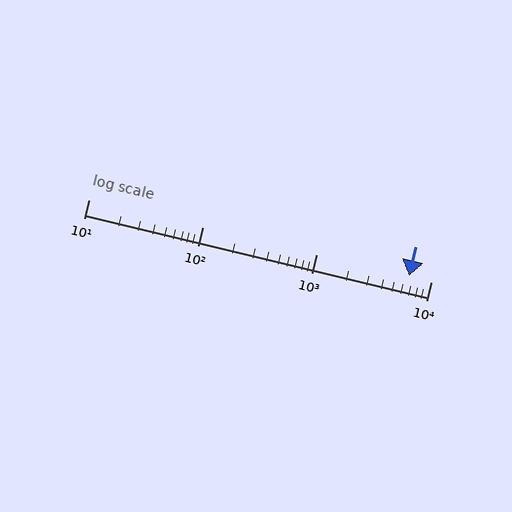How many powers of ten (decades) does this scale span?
The scale spans 3 decades, from 10 to 10000.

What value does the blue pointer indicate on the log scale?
The pointer indicates approximately 6400.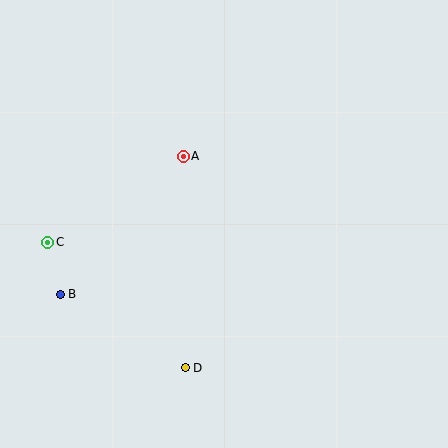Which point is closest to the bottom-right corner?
Point D is closest to the bottom-right corner.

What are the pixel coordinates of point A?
Point A is at (183, 156).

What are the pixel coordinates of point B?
Point B is at (60, 294).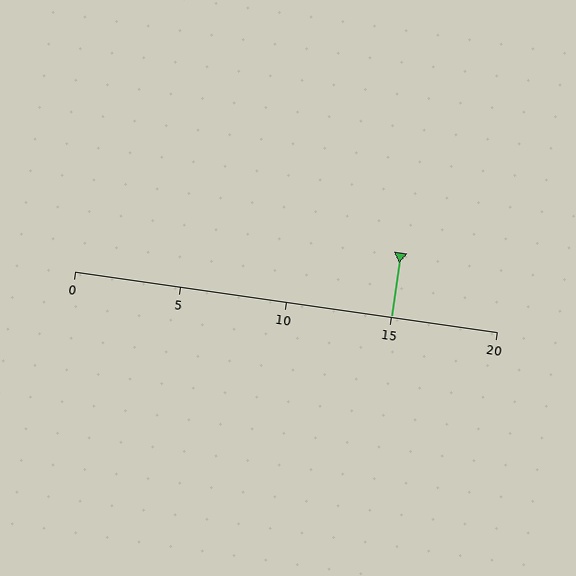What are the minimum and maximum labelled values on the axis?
The axis runs from 0 to 20.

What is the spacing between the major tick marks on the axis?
The major ticks are spaced 5 apart.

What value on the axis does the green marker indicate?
The marker indicates approximately 15.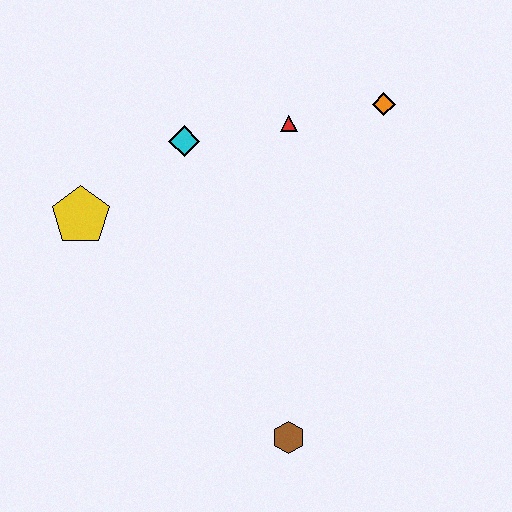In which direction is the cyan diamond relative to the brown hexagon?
The cyan diamond is above the brown hexagon.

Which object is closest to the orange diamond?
The red triangle is closest to the orange diamond.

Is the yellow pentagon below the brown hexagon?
No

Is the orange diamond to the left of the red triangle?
No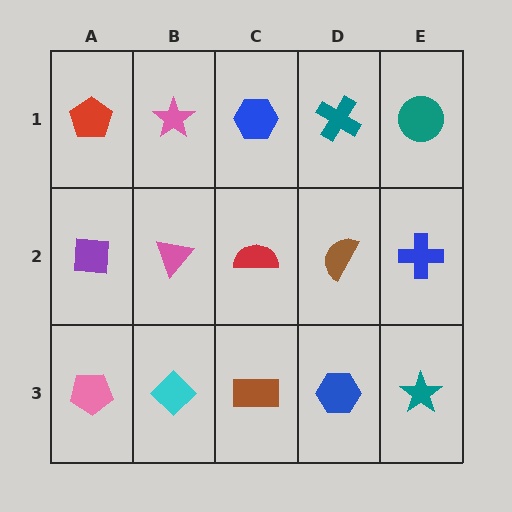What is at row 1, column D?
A teal cross.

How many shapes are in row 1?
5 shapes.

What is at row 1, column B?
A pink star.